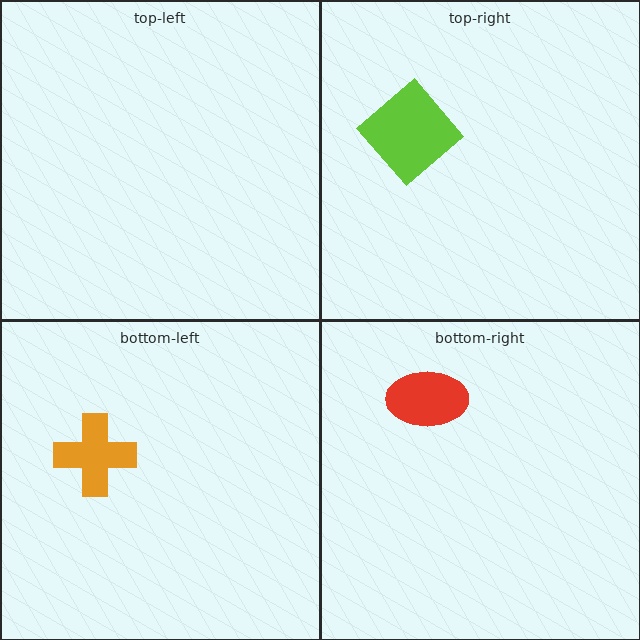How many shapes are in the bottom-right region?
1.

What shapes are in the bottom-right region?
The red ellipse.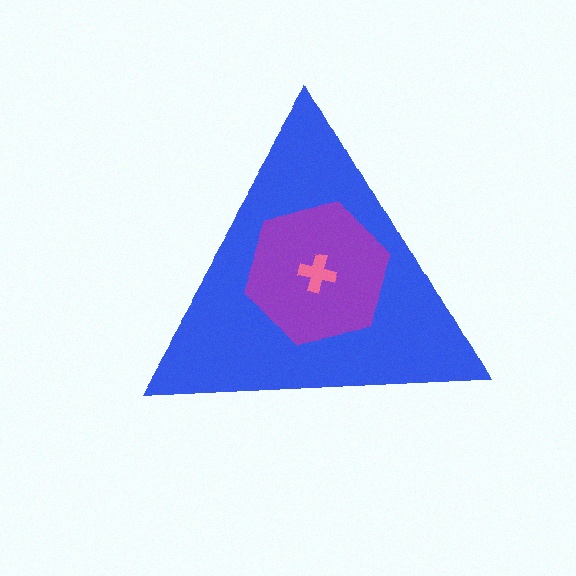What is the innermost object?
The pink cross.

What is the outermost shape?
The blue triangle.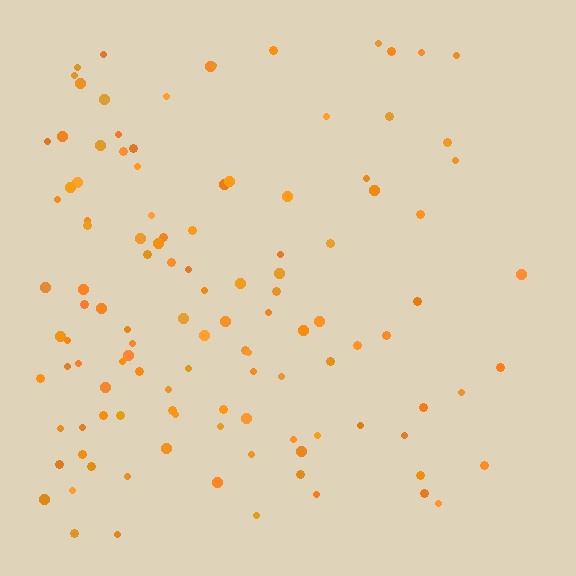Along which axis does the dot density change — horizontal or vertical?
Horizontal.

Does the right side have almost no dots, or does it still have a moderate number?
Still a moderate number, just noticeably fewer than the left.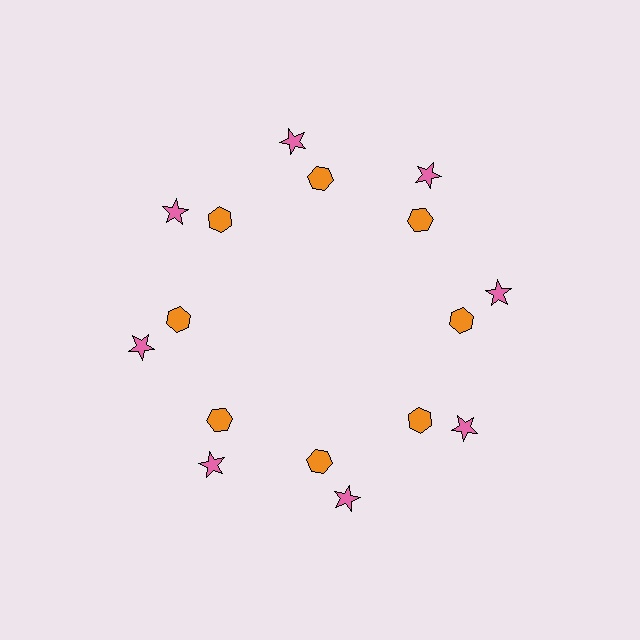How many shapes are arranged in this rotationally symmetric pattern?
There are 16 shapes, arranged in 8 groups of 2.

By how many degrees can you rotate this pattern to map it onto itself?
The pattern maps onto itself every 45 degrees of rotation.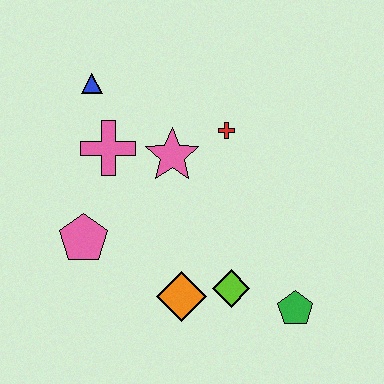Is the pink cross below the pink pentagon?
No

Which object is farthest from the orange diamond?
The blue triangle is farthest from the orange diamond.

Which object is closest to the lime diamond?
The orange diamond is closest to the lime diamond.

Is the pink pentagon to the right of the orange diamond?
No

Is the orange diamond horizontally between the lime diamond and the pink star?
Yes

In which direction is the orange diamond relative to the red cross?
The orange diamond is below the red cross.